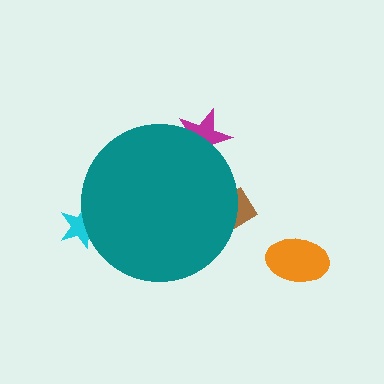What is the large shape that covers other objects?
A teal circle.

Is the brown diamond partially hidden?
Yes, the brown diamond is partially hidden behind the teal circle.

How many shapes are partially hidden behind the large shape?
3 shapes are partially hidden.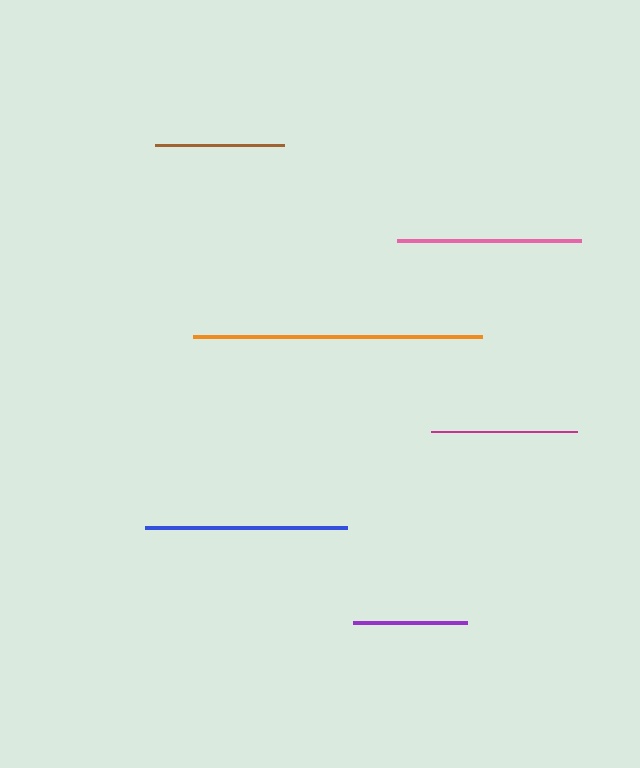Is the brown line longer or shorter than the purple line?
The brown line is longer than the purple line.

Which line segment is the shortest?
The purple line is the shortest at approximately 114 pixels.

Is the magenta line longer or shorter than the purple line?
The magenta line is longer than the purple line.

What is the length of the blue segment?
The blue segment is approximately 202 pixels long.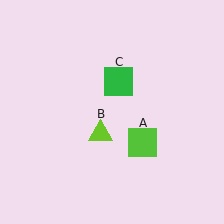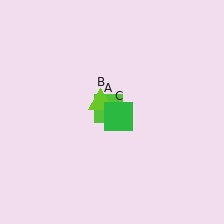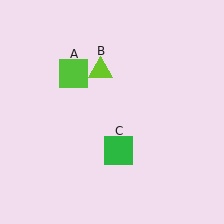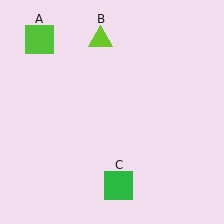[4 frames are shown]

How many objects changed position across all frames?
3 objects changed position: lime square (object A), lime triangle (object B), green square (object C).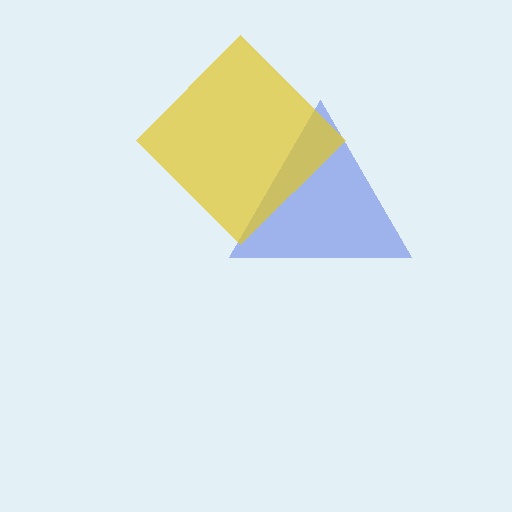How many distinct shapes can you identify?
There are 2 distinct shapes: a blue triangle, a yellow diamond.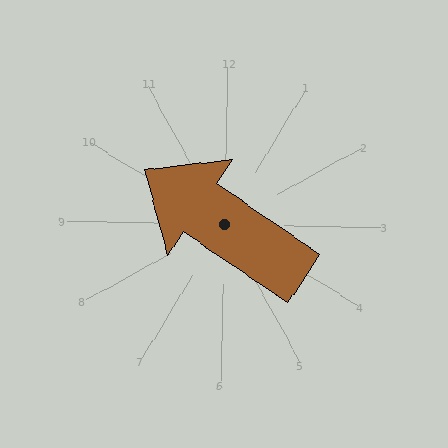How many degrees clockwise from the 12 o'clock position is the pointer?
Approximately 303 degrees.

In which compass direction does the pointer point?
Northwest.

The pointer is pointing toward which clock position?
Roughly 10 o'clock.